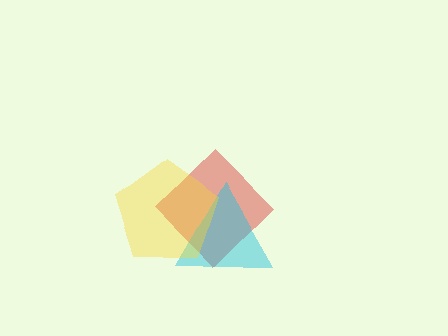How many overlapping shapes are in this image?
There are 3 overlapping shapes in the image.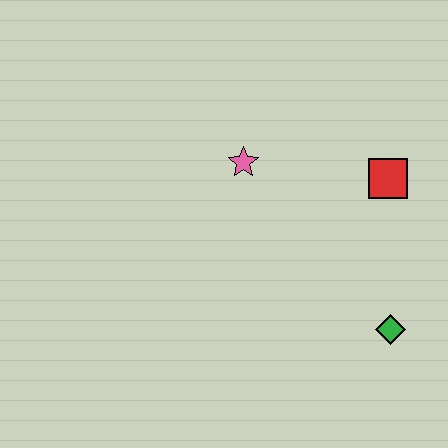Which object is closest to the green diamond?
The red square is closest to the green diamond.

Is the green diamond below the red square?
Yes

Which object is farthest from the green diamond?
The pink star is farthest from the green diamond.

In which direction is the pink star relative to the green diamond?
The pink star is above the green diamond.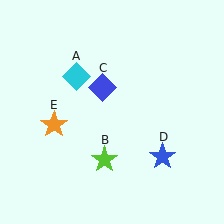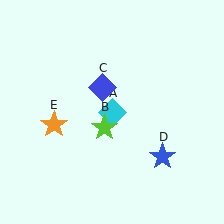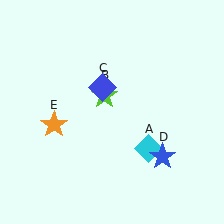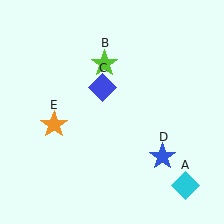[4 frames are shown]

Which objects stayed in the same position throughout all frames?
Blue diamond (object C) and blue star (object D) and orange star (object E) remained stationary.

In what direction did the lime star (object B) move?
The lime star (object B) moved up.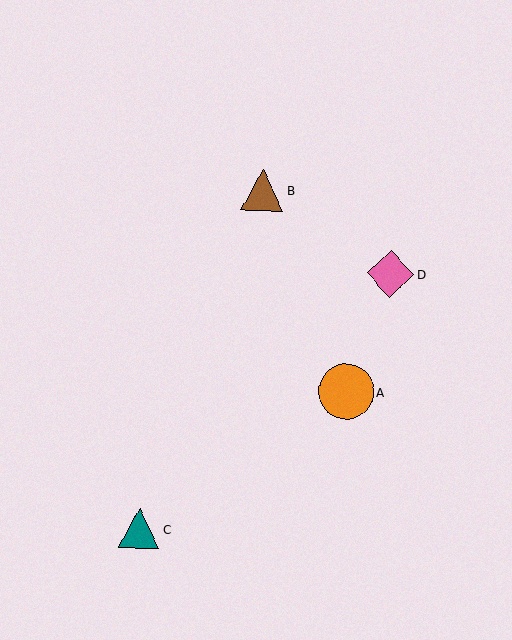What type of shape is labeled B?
Shape B is a brown triangle.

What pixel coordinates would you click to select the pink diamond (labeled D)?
Click at (390, 274) to select the pink diamond D.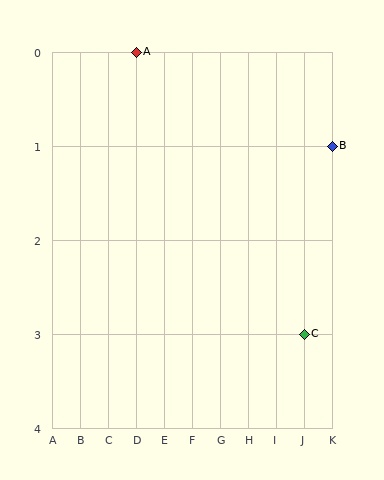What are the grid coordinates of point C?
Point C is at grid coordinates (J, 3).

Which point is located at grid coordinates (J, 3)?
Point C is at (J, 3).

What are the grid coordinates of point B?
Point B is at grid coordinates (K, 1).